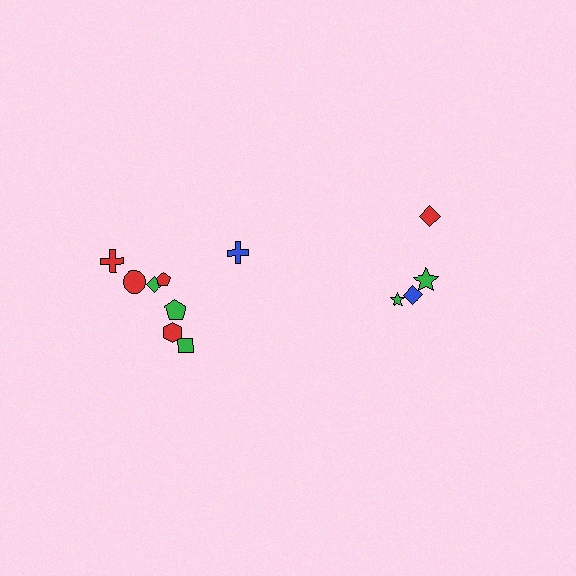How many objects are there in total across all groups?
There are 12 objects.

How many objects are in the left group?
There are 8 objects.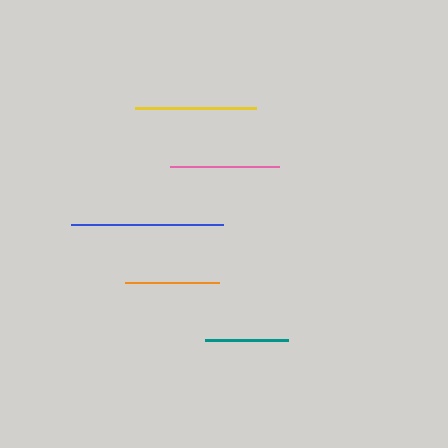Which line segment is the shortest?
The teal line is the shortest at approximately 83 pixels.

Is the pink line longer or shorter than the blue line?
The blue line is longer than the pink line.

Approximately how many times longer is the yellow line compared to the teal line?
The yellow line is approximately 1.5 times the length of the teal line.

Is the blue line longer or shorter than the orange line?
The blue line is longer than the orange line.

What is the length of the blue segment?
The blue segment is approximately 152 pixels long.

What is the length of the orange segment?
The orange segment is approximately 94 pixels long.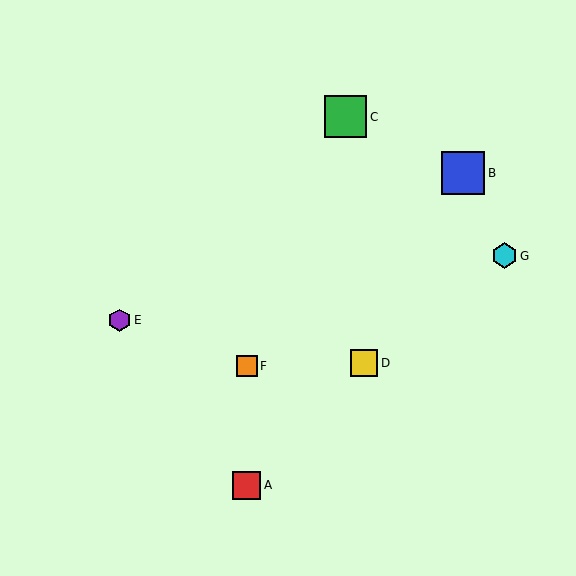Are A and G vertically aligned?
No, A is at x≈247 and G is at x≈504.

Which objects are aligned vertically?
Objects A, F are aligned vertically.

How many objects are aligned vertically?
2 objects (A, F) are aligned vertically.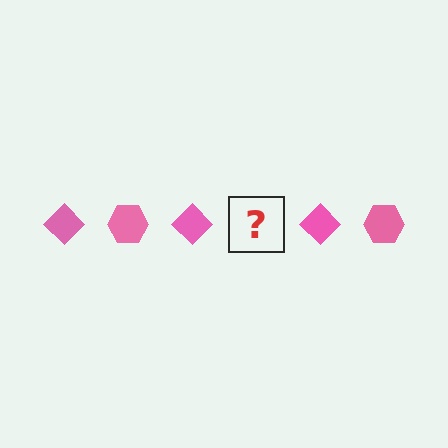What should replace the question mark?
The question mark should be replaced with a pink hexagon.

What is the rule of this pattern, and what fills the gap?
The rule is that the pattern cycles through diamond, hexagon shapes in pink. The gap should be filled with a pink hexagon.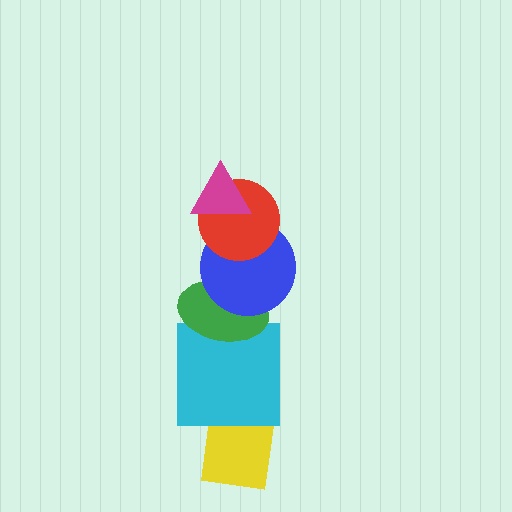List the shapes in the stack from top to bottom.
From top to bottom: the magenta triangle, the red circle, the blue circle, the green ellipse, the cyan square, the yellow rectangle.